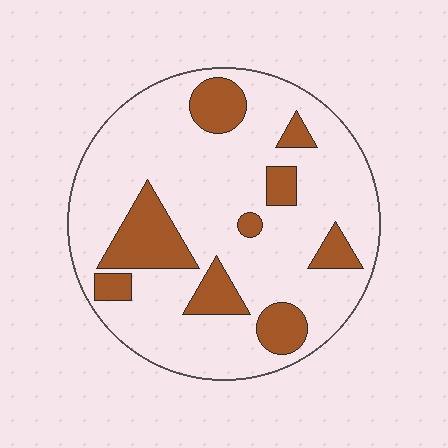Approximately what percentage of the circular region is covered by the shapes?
Approximately 20%.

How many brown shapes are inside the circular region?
9.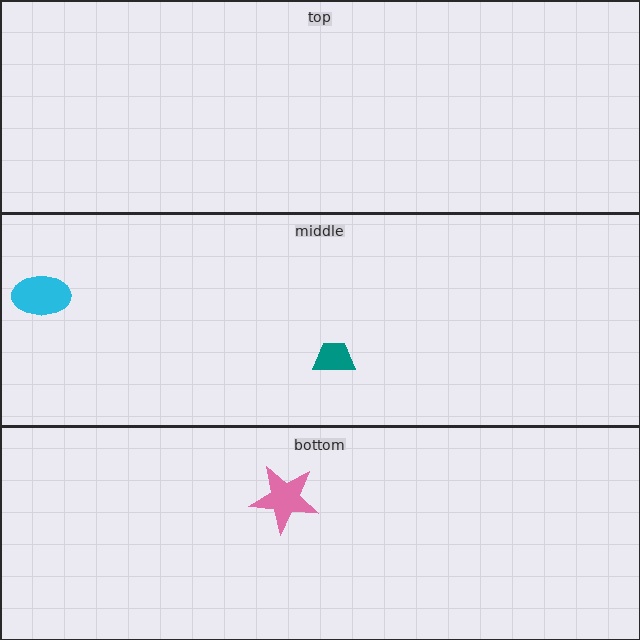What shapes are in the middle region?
The teal trapezoid, the cyan ellipse.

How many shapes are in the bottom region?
1.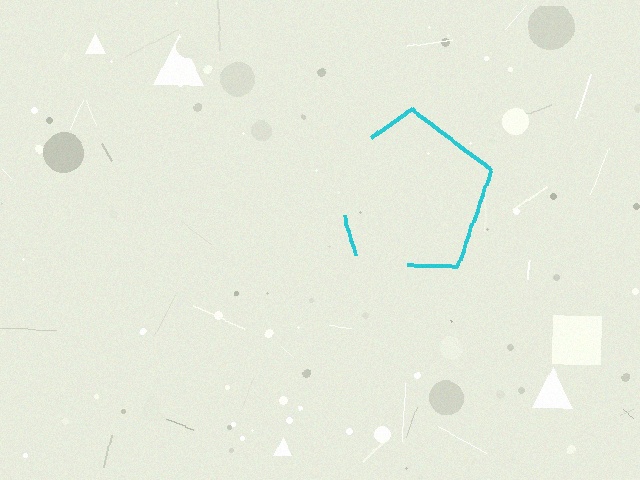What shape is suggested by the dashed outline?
The dashed outline suggests a pentagon.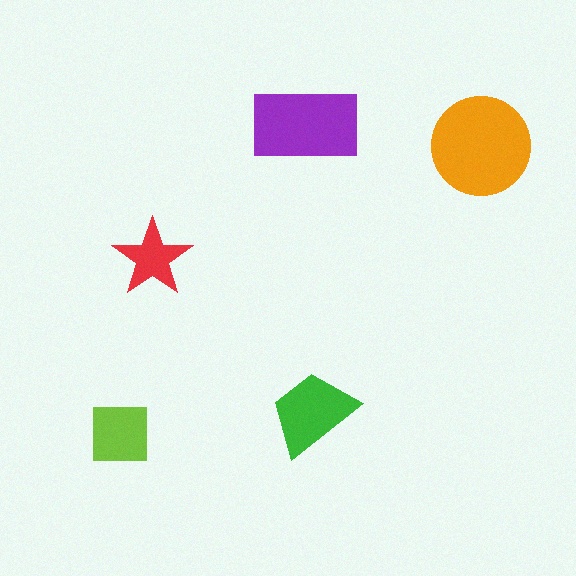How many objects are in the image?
There are 5 objects in the image.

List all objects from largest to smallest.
The orange circle, the purple rectangle, the green trapezoid, the lime square, the red star.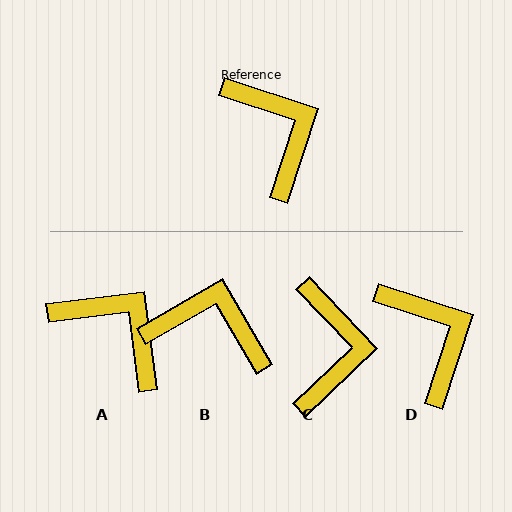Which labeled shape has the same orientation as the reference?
D.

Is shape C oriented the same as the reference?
No, it is off by about 28 degrees.